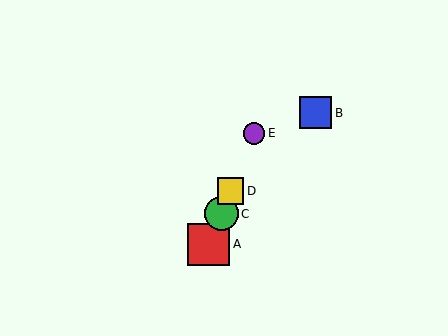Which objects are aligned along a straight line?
Objects A, C, D, E are aligned along a straight line.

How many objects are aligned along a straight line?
4 objects (A, C, D, E) are aligned along a straight line.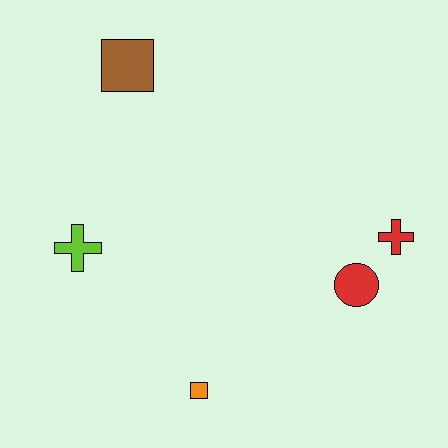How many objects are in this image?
There are 5 objects.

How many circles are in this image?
There is 1 circle.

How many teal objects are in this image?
There are no teal objects.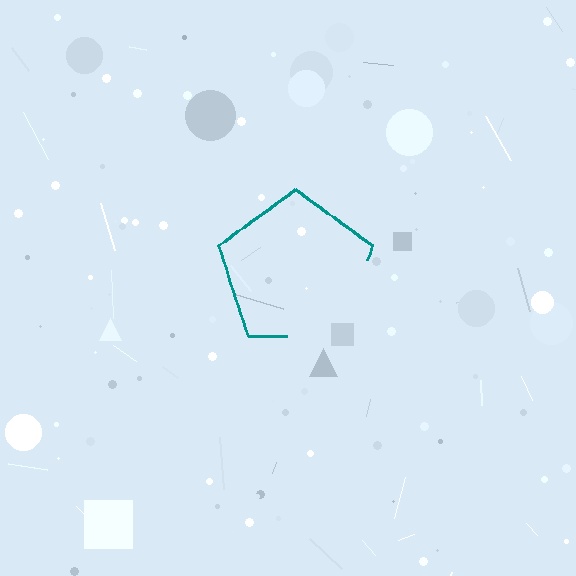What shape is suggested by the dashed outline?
The dashed outline suggests a pentagon.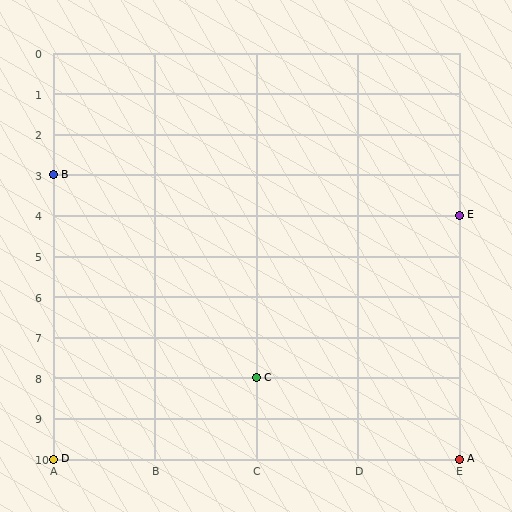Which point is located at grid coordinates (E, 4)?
Point E is at (E, 4).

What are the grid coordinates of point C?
Point C is at grid coordinates (C, 8).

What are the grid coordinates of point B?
Point B is at grid coordinates (A, 3).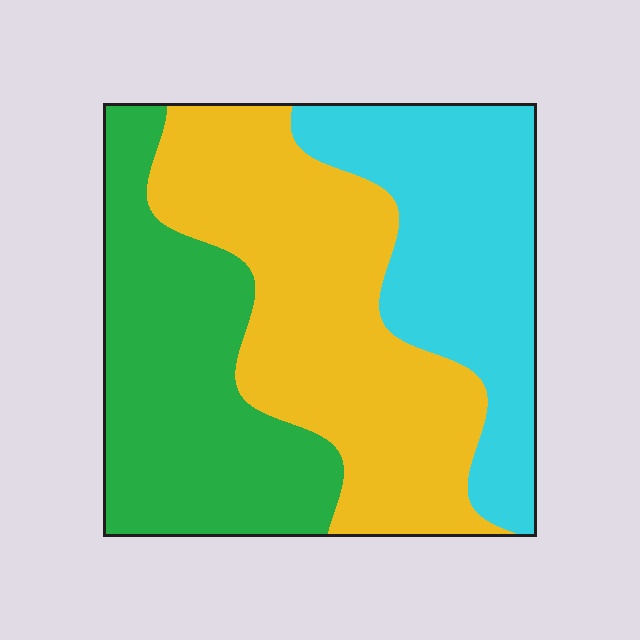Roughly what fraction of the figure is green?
Green covers 32% of the figure.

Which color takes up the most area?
Yellow, at roughly 40%.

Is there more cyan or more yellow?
Yellow.